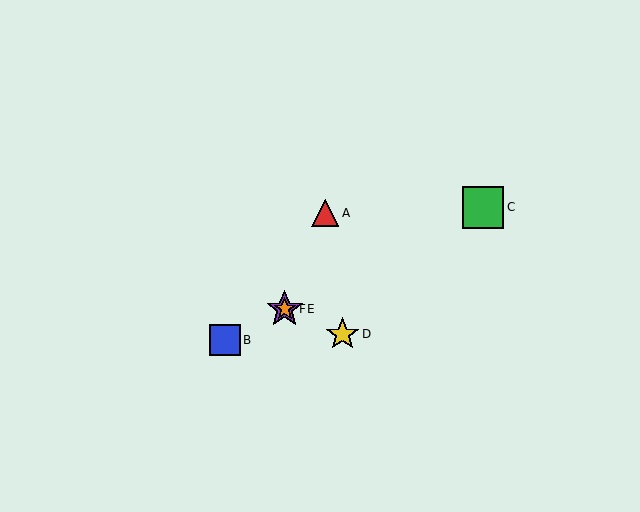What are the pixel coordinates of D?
Object D is at (342, 334).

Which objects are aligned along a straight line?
Objects B, C, E, F are aligned along a straight line.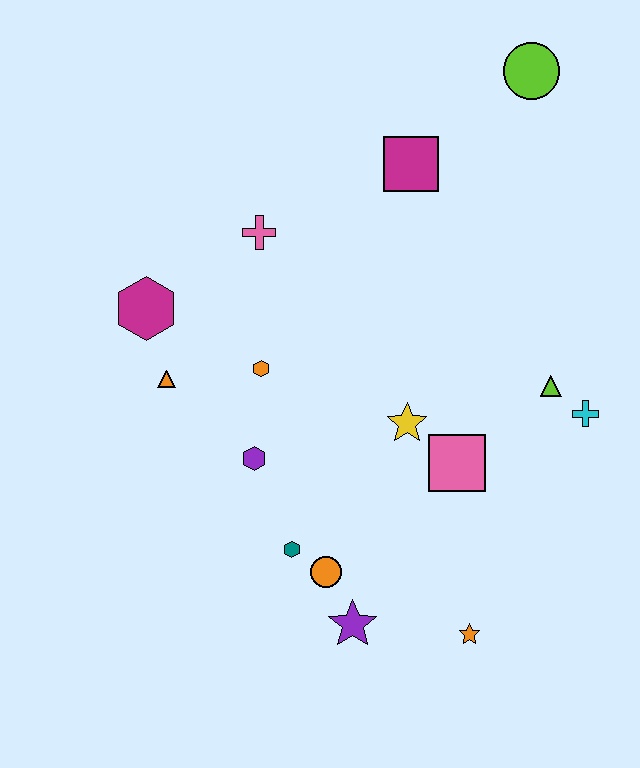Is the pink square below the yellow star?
Yes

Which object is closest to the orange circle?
The teal hexagon is closest to the orange circle.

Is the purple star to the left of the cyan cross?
Yes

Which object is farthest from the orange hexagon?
The lime circle is farthest from the orange hexagon.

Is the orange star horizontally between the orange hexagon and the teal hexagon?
No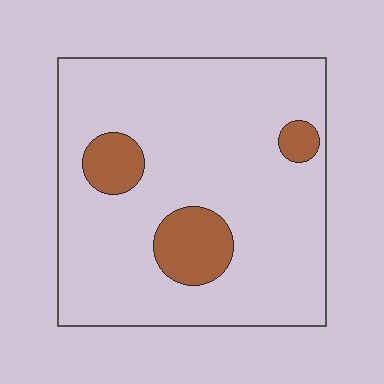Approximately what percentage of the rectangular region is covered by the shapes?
Approximately 15%.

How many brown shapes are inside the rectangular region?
3.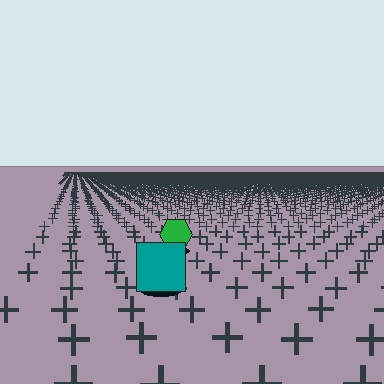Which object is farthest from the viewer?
The green hexagon is farthest from the viewer. It appears smaller and the ground texture around it is denser.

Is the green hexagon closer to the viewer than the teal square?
No. The teal square is closer — you can tell from the texture gradient: the ground texture is coarser near it.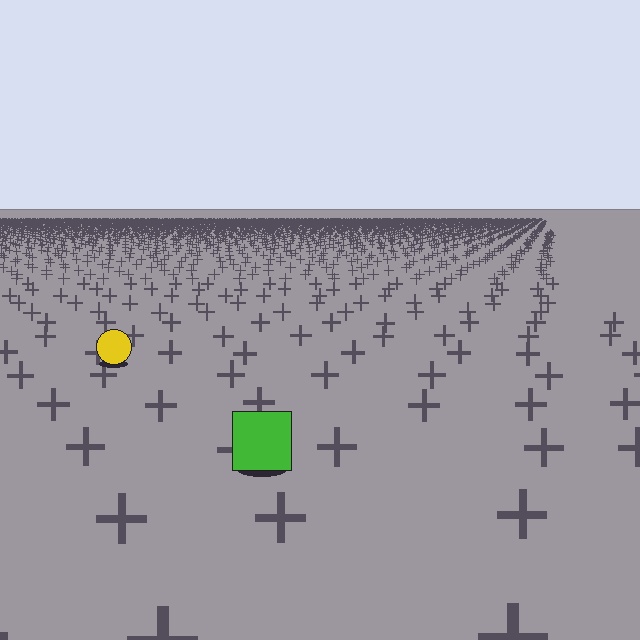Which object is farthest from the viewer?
The yellow circle is farthest from the viewer. It appears smaller and the ground texture around it is denser.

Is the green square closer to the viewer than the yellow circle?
Yes. The green square is closer — you can tell from the texture gradient: the ground texture is coarser near it.